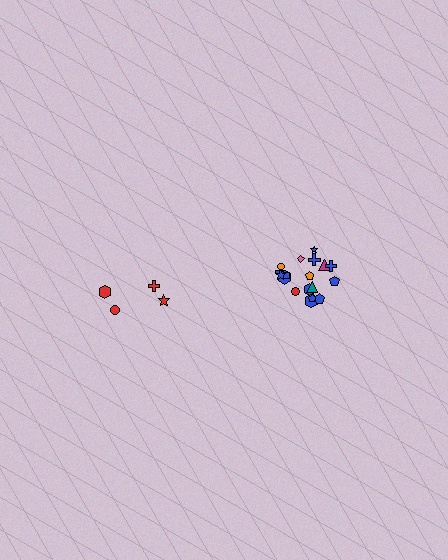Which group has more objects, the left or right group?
The right group.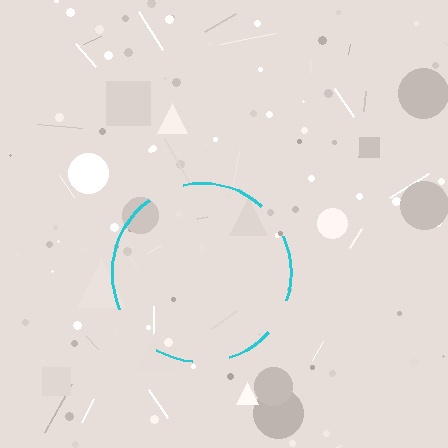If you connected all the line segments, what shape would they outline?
They would outline a circle.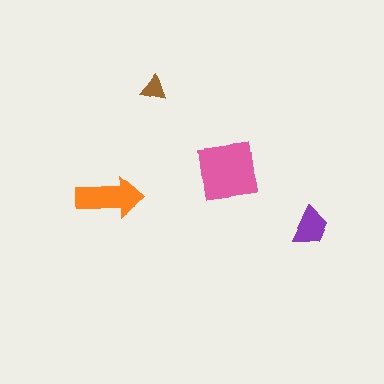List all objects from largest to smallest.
The pink square, the orange arrow, the purple trapezoid, the brown triangle.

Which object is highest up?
The brown triangle is topmost.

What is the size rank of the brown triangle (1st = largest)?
4th.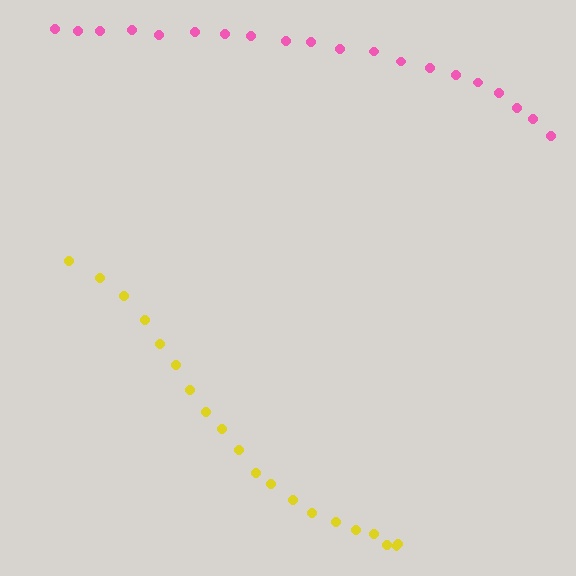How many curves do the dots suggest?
There are 2 distinct paths.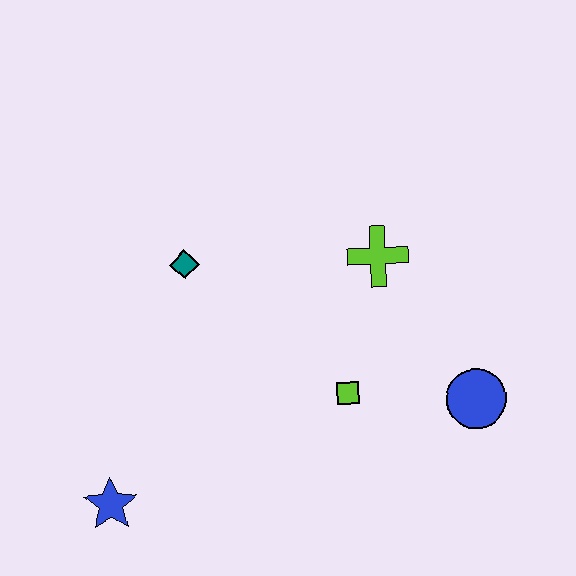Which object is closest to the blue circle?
The lime square is closest to the blue circle.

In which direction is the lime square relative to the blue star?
The lime square is to the right of the blue star.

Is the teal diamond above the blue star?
Yes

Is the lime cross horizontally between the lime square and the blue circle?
Yes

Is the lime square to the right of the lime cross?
No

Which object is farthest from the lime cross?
The blue star is farthest from the lime cross.